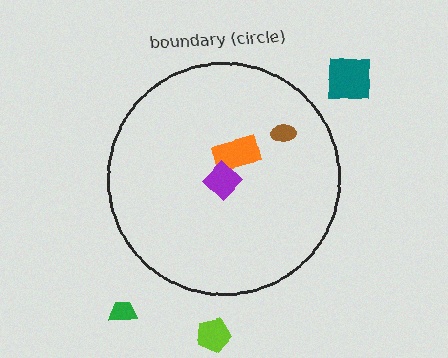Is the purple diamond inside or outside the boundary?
Inside.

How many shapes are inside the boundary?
3 inside, 3 outside.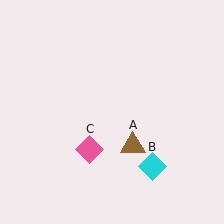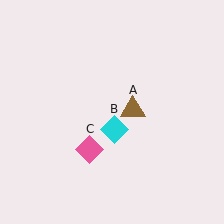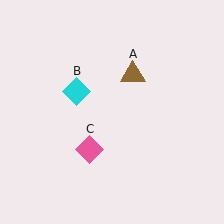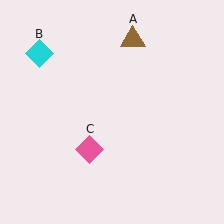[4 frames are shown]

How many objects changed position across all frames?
2 objects changed position: brown triangle (object A), cyan diamond (object B).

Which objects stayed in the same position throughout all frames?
Pink diamond (object C) remained stationary.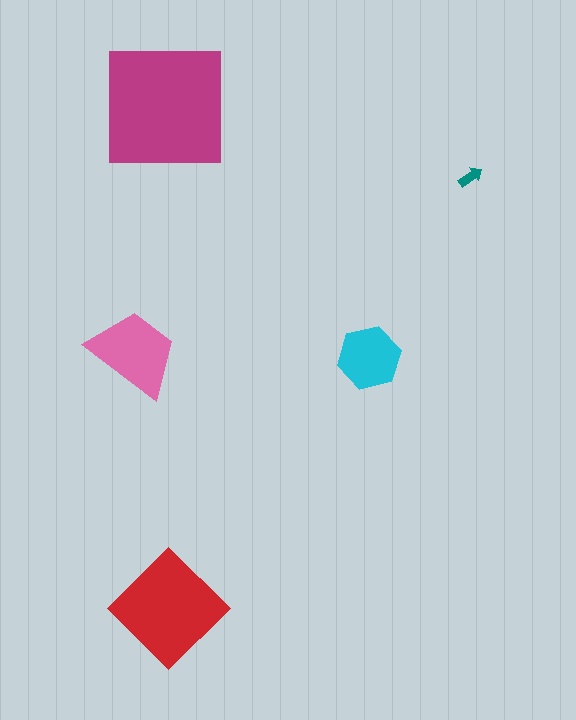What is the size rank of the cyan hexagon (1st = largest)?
4th.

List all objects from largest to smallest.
The magenta square, the red diamond, the pink trapezoid, the cyan hexagon, the teal arrow.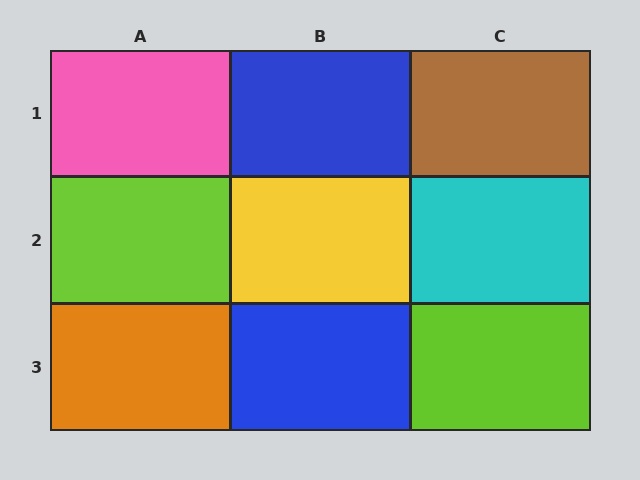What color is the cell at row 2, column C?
Cyan.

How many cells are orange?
1 cell is orange.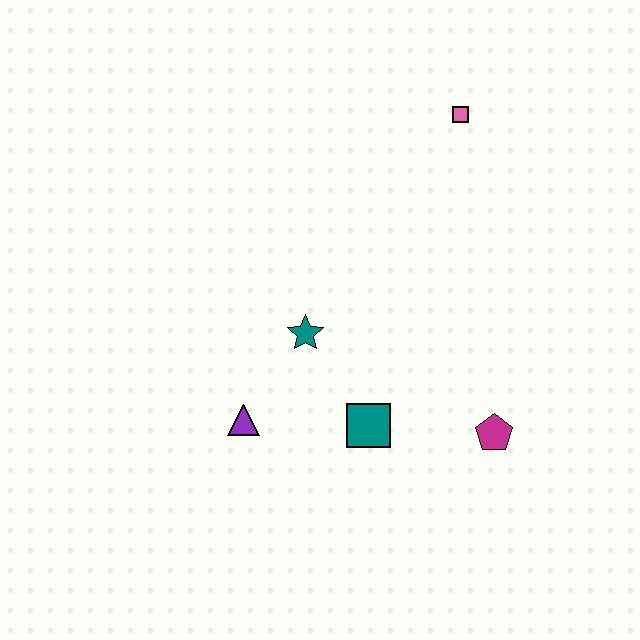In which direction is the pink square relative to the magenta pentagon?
The pink square is above the magenta pentagon.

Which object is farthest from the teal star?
The pink square is farthest from the teal star.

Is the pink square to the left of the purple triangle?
No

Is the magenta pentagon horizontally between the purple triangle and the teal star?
No